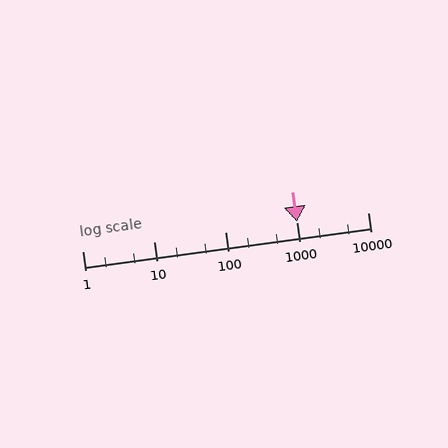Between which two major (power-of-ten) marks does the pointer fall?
The pointer is between 1000 and 10000.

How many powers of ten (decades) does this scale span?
The scale spans 4 decades, from 1 to 10000.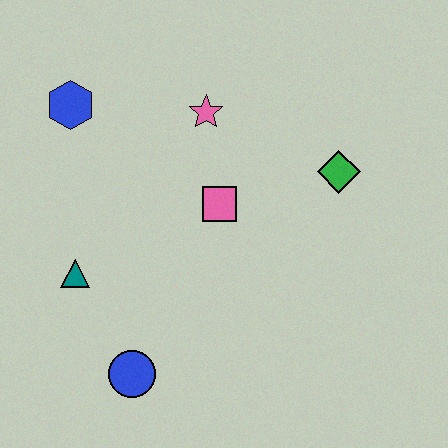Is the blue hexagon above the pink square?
Yes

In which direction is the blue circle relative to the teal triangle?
The blue circle is below the teal triangle.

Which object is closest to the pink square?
The pink star is closest to the pink square.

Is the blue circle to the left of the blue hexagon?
No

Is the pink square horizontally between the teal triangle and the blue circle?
No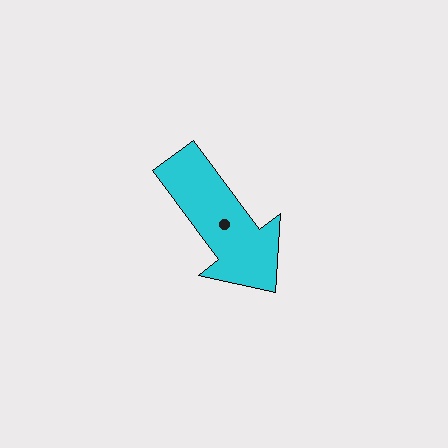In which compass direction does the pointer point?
Southeast.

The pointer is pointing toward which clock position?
Roughly 5 o'clock.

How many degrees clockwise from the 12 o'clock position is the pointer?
Approximately 143 degrees.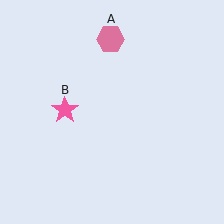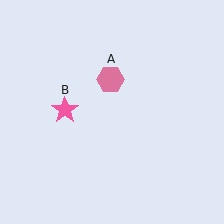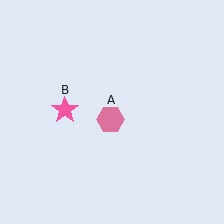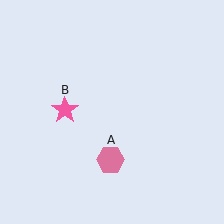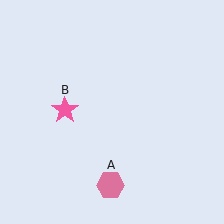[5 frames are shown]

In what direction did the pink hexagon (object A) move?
The pink hexagon (object A) moved down.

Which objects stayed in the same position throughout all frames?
Pink star (object B) remained stationary.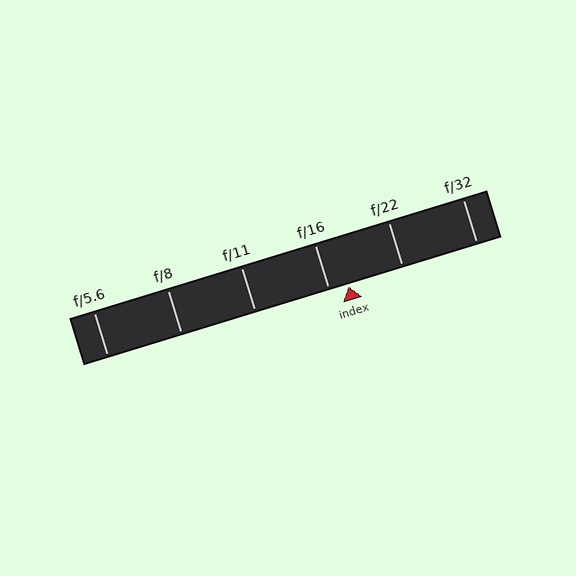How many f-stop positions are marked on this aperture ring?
There are 6 f-stop positions marked.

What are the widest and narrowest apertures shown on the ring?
The widest aperture shown is f/5.6 and the narrowest is f/32.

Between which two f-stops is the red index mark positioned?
The index mark is between f/16 and f/22.